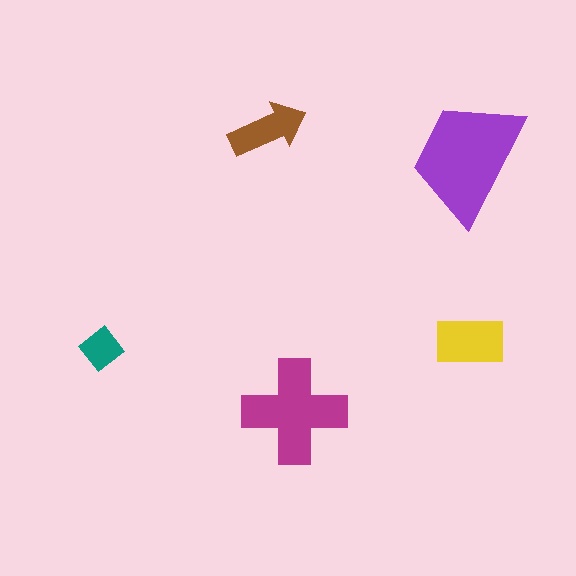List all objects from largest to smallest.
The purple trapezoid, the magenta cross, the yellow rectangle, the brown arrow, the teal diamond.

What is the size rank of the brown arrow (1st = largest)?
4th.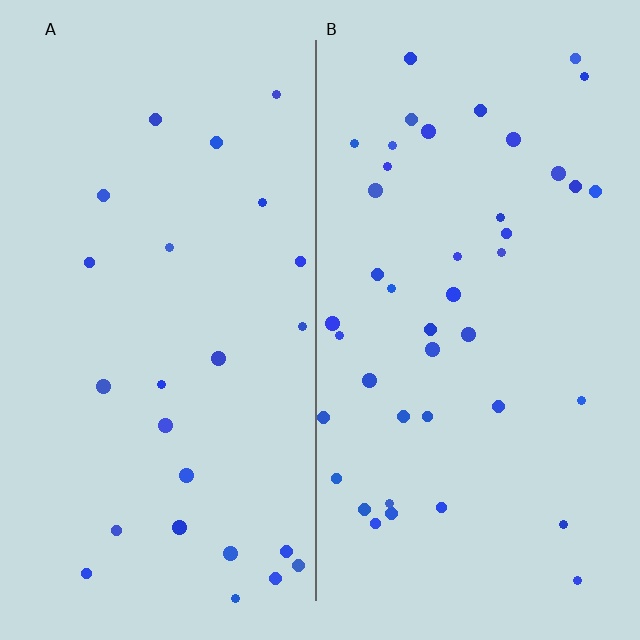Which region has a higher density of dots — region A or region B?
B (the right).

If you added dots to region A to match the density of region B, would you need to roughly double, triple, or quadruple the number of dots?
Approximately double.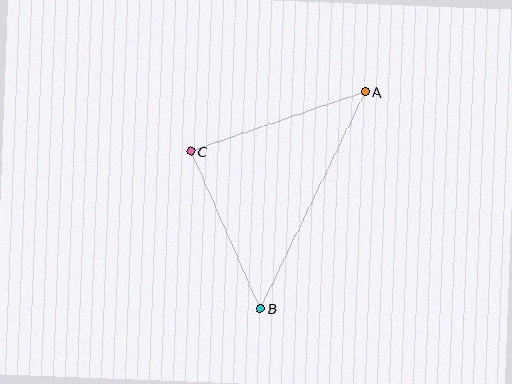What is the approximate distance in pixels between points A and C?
The distance between A and C is approximately 185 pixels.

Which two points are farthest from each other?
Points A and B are farthest from each other.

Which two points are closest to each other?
Points B and C are closest to each other.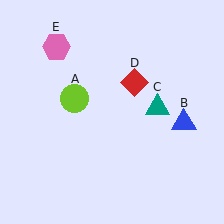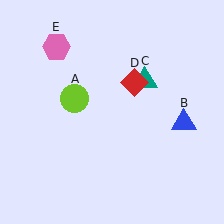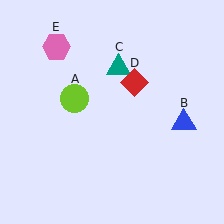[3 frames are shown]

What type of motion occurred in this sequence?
The teal triangle (object C) rotated counterclockwise around the center of the scene.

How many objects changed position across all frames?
1 object changed position: teal triangle (object C).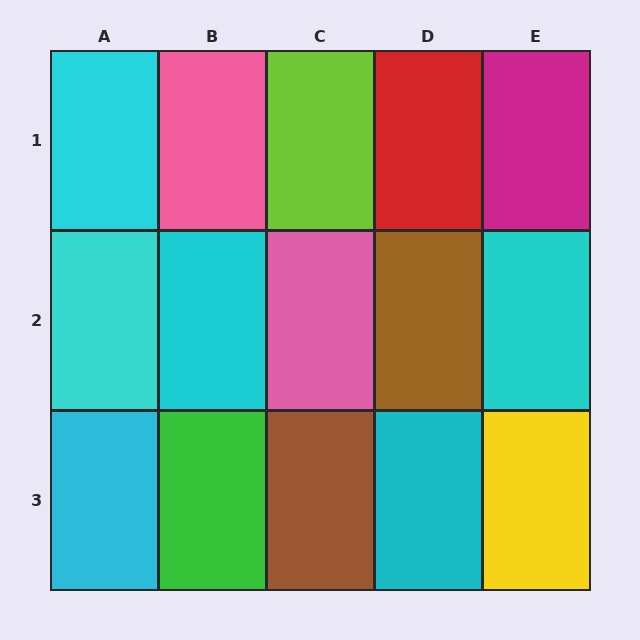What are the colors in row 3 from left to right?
Cyan, green, brown, cyan, yellow.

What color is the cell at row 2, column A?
Cyan.